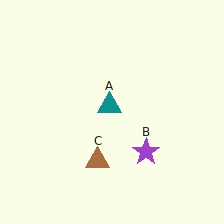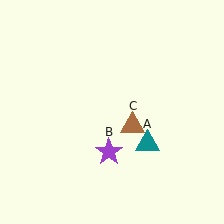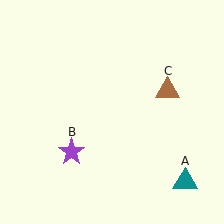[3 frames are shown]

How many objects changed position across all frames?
3 objects changed position: teal triangle (object A), purple star (object B), brown triangle (object C).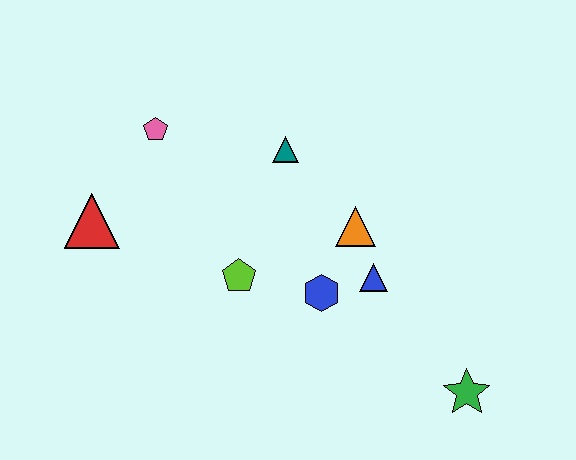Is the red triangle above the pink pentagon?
No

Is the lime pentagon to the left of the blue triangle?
Yes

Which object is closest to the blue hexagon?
The blue triangle is closest to the blue hexagon.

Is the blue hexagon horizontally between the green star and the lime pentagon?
Yes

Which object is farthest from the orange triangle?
The red triangle is farthest from the orange triangle.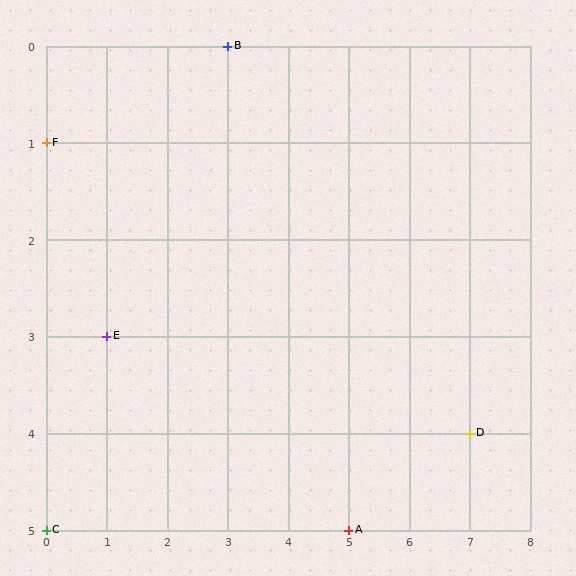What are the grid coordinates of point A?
Point A is at grid coordinates (5, 5).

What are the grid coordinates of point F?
Point F is at grid coordinates (0, 1).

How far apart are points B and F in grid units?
Points B and F are 3 columns and 1 row apart (about 3.2 grid units diagonally).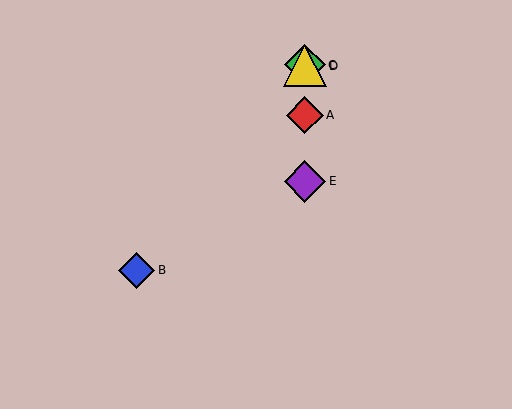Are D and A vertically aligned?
Yes, both are at x≈305.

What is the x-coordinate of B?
Object B is at x≈137.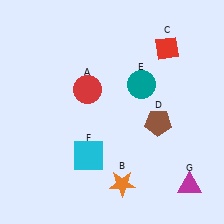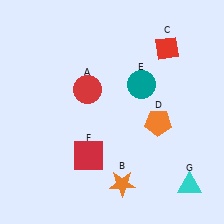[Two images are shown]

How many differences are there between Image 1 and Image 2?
There are 3 differences between the two images.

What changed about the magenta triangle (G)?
In Image 1, G is magenta. In Image 2, it changed to cyan.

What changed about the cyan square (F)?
In Image 1, F is cyan. In Image 2, it changed to red.